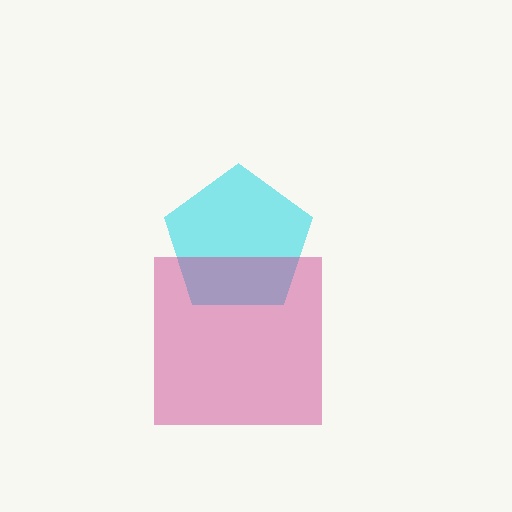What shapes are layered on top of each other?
The layered shapes are: a cyan pentagon, a magenta square.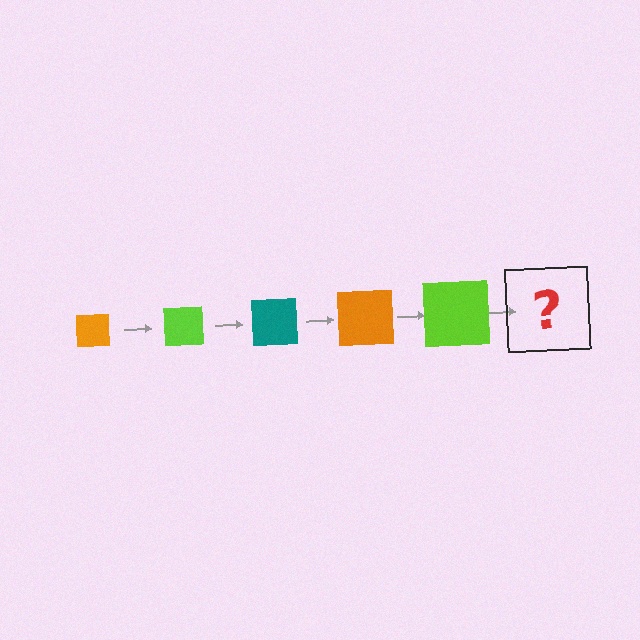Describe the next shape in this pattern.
It should be a teal square, larger than the previous one.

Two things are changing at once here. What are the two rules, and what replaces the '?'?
The two rules are that the square grows larger each step and the color cycles through orange, lime, and teal. The '?' should be a teal square, larger than the previous one.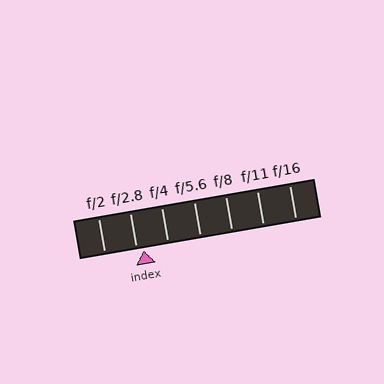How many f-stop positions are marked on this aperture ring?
There are 7 f-stop positions marked.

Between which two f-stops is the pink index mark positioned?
The index mark is between f/2.8 and f/4.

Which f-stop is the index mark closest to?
The index mark is closest to f/2.8.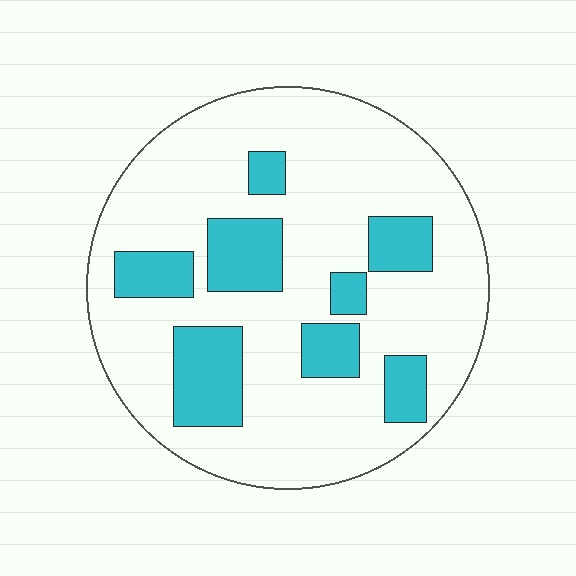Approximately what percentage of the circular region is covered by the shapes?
Approximately 25%.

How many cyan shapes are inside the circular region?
8.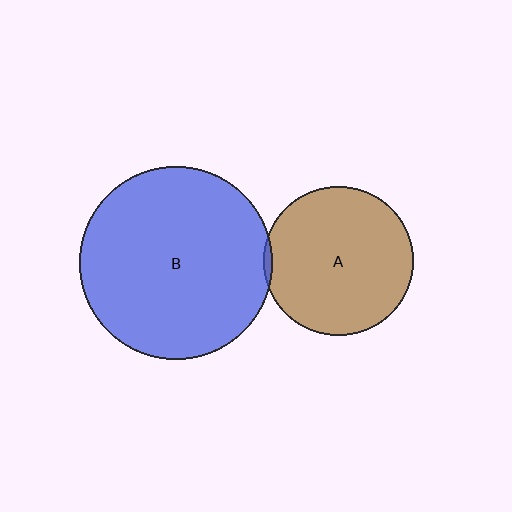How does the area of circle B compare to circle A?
Approximately 1.7 times.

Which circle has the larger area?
Circle B (blue).